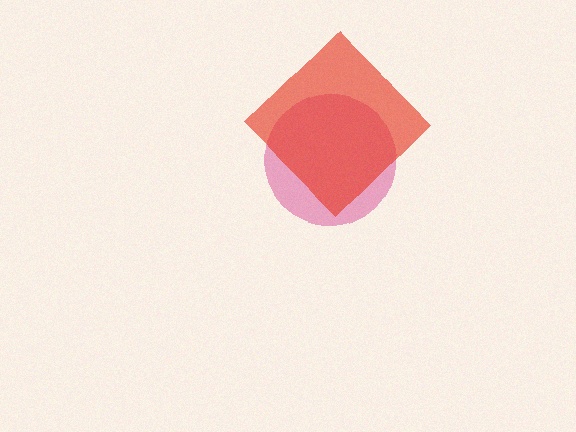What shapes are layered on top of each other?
The layered shapes are: a pink circle, a red diamond.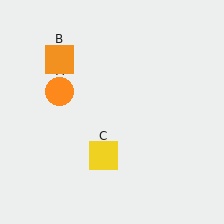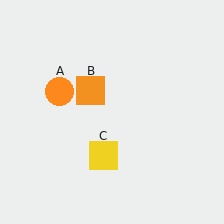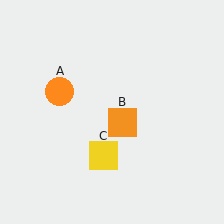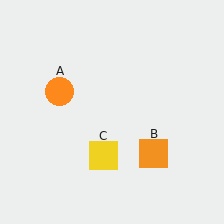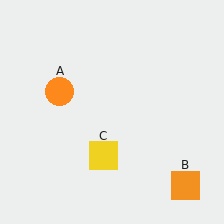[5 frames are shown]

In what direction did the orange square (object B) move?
The orange square (object B) moved down and to the right.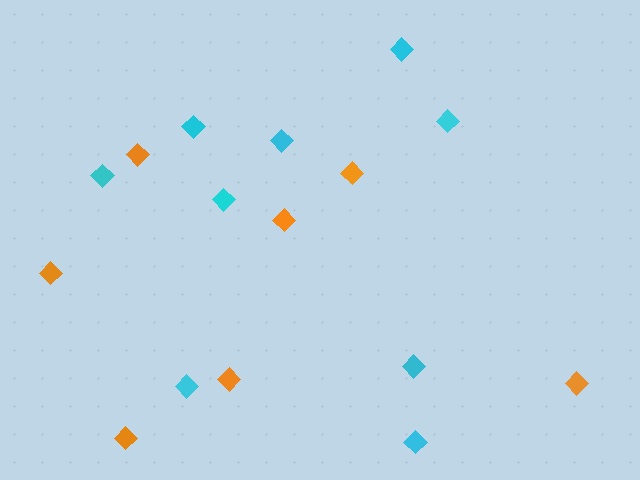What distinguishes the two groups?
There are 2 groups: one group of cyan diamonds (9) and one group of orange diamonds (7).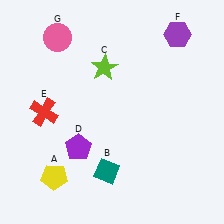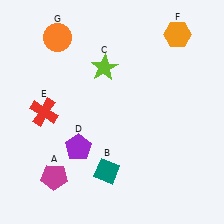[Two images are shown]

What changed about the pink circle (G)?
In Image 1, G is pink. In Image 2, it changed to orange.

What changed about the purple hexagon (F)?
In Image 1, F is purple. In Image 2, it changed to orange.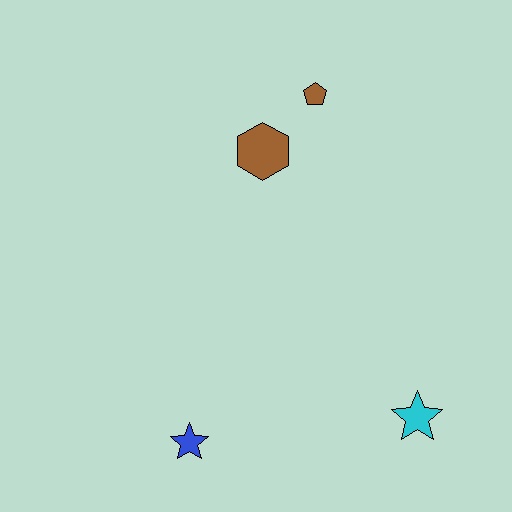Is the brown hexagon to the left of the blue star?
No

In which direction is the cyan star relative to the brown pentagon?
The cyan star is below the brown pentagon.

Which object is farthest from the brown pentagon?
The blue star is farthest from the brown pentagon.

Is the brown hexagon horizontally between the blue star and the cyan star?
Yes